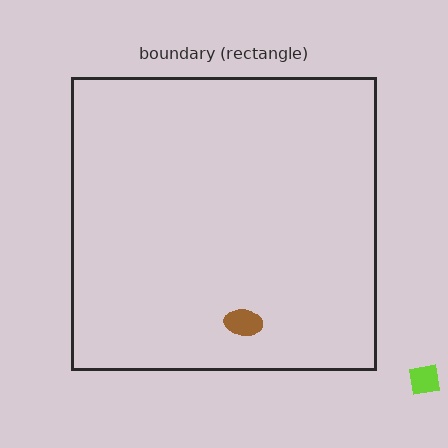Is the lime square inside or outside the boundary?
Outside.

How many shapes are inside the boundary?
1 inside, 1 outside.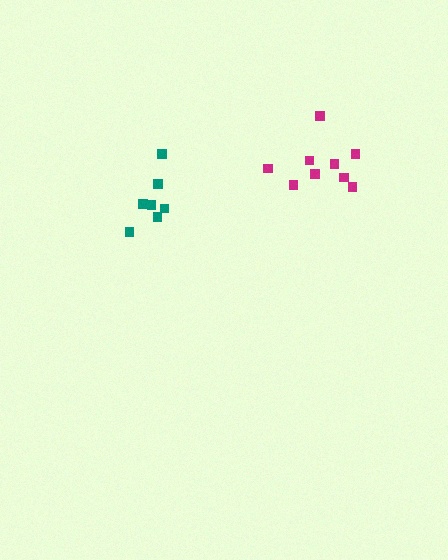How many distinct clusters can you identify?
There are 2 distinct clusters.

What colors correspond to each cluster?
The clusters are colored: teal, magenta.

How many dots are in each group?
Group 1: 7 dots, Group 2: 9 dots (16 total).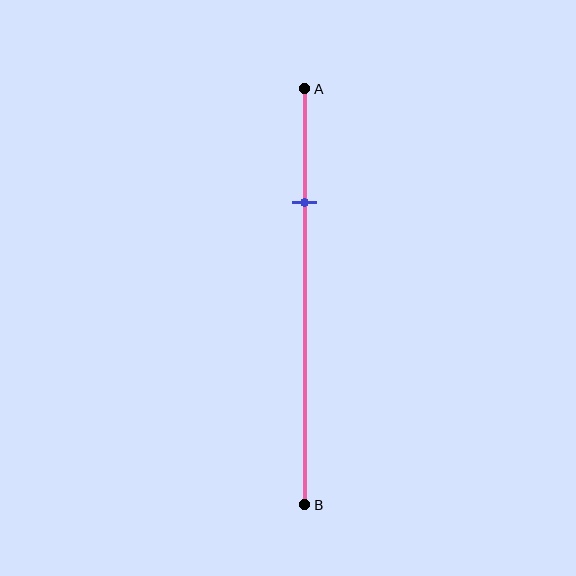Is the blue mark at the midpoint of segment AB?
No, the mark is at about 25% from A, not at the 50% midpoint.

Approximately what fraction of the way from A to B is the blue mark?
The blue mark is approximately 25% of the way from A to B.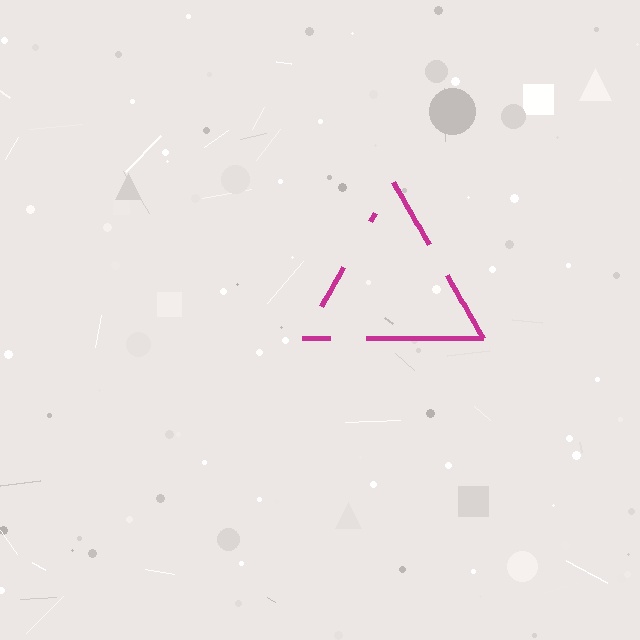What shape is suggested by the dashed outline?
The dashed outline suggests a triangle.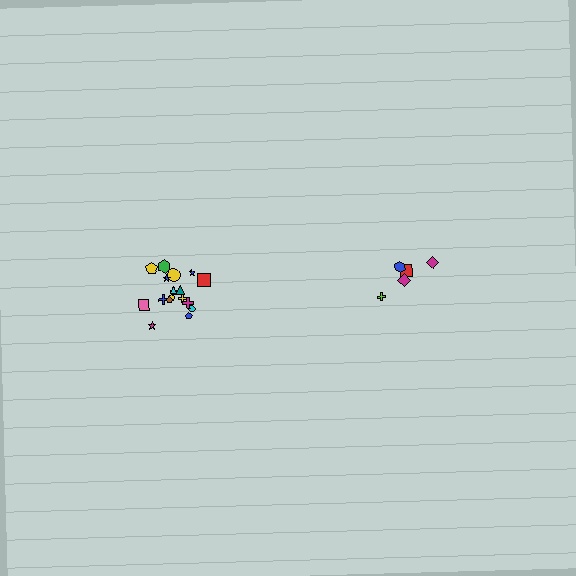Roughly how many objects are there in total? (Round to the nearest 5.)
Roughly 25 objects in total.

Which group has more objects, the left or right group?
The left group.